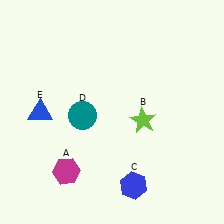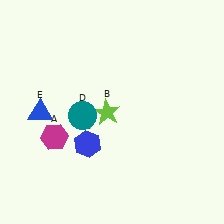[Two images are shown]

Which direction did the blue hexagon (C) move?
The blue hexagon (C) moved left.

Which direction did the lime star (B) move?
The lime star (B) moved left.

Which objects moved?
The objects that moved are: the magenta hexagon (A), the lime star (B), the blue hexagon (C).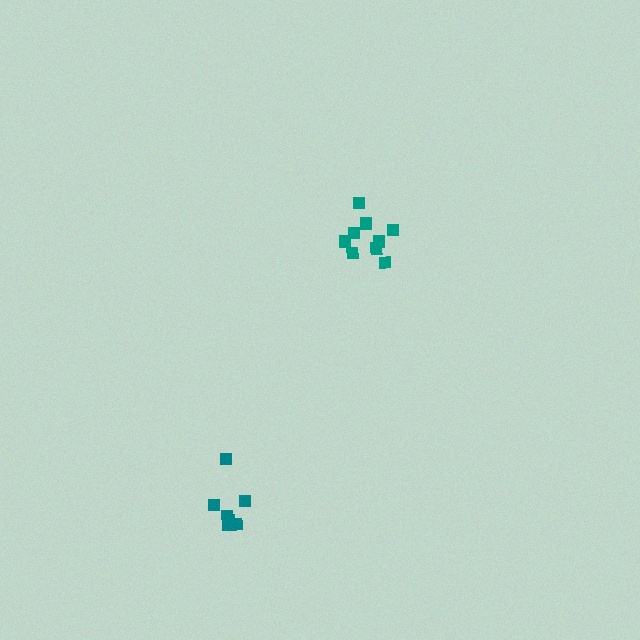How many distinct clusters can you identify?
There are 2 distinct clusters.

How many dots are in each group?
Group 1: 9 dots, Group 2: 8 dots (17 total).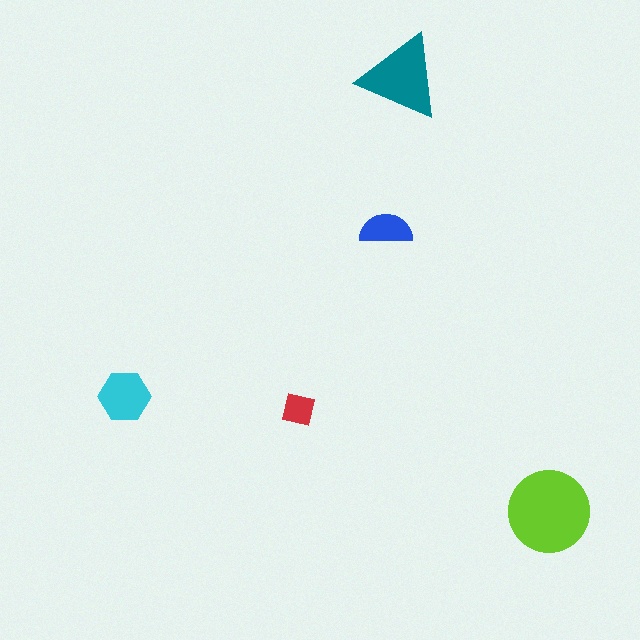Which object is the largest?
The lime circle.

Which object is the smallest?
The red square.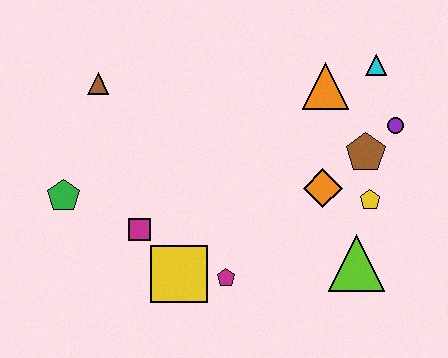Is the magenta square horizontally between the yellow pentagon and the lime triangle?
No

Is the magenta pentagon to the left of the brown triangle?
No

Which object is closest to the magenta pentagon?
The yellow square is closest to the magenta pentagon.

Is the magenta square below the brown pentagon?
Yes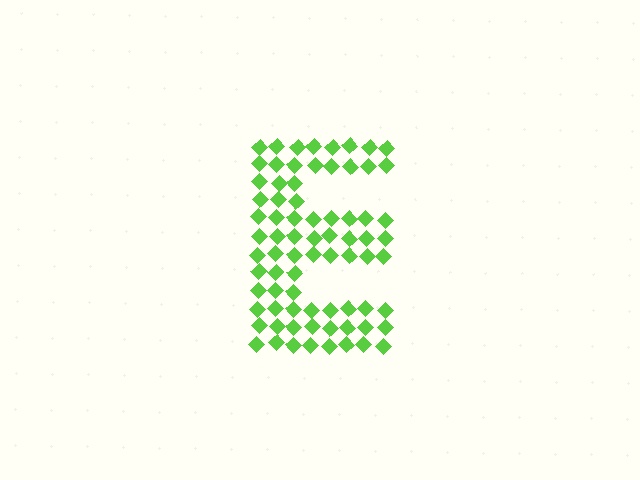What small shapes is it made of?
It is made of small diamonds.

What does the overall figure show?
The overall figure shows the letter E.